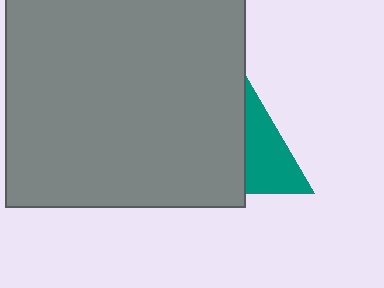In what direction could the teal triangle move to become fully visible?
The teal triangle could move right. That would shift it out from behind the gray square entirely.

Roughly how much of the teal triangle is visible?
About half of it is visible (roughly 50%).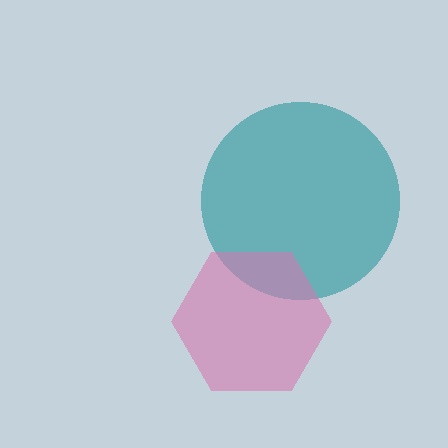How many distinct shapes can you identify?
There are 2 distinct shapes: a teal circle, a pink hexagon.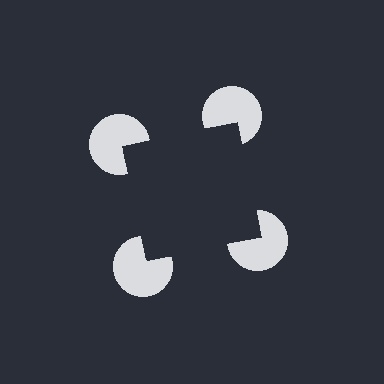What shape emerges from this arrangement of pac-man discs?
An illusory square — its edges are inferred from the aligned wedge cuts in the pac-man discs, not physically drawn.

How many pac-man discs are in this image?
There are 4 — one at each vertex of the illusory square.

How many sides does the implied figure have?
4 sides.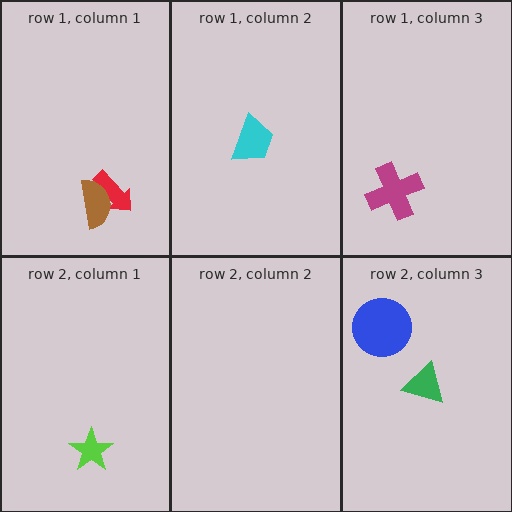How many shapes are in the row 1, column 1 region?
2.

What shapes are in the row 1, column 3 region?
The magenta cross.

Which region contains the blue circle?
The row 2, column 3 region.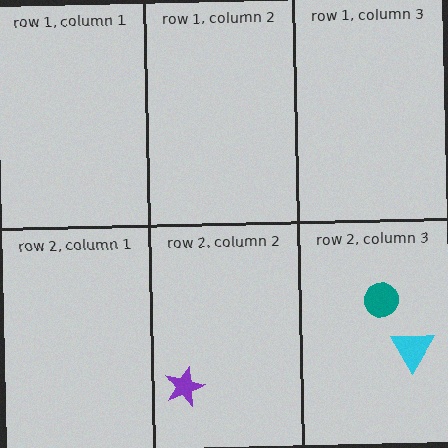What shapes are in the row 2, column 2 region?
The purple star.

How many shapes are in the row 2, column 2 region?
1.